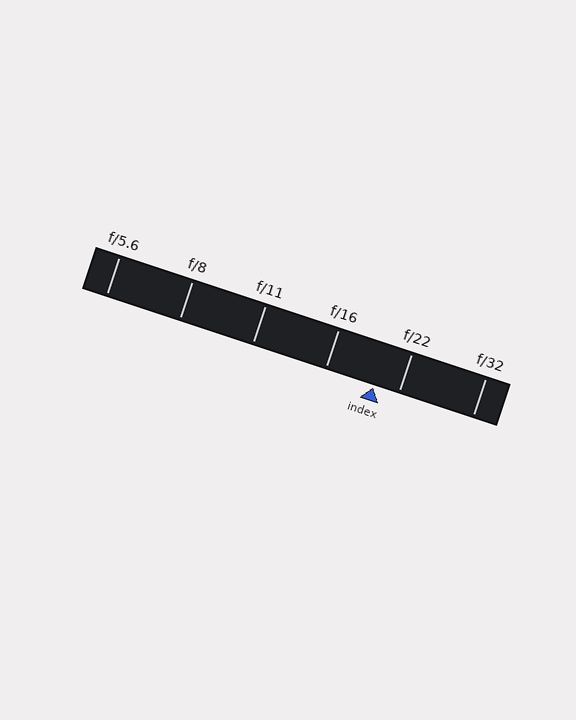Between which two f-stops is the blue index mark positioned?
The index mark is between f/16 and f/22.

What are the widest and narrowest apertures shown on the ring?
The widest aperture shown is f/5.6 and the narrowest is f/32.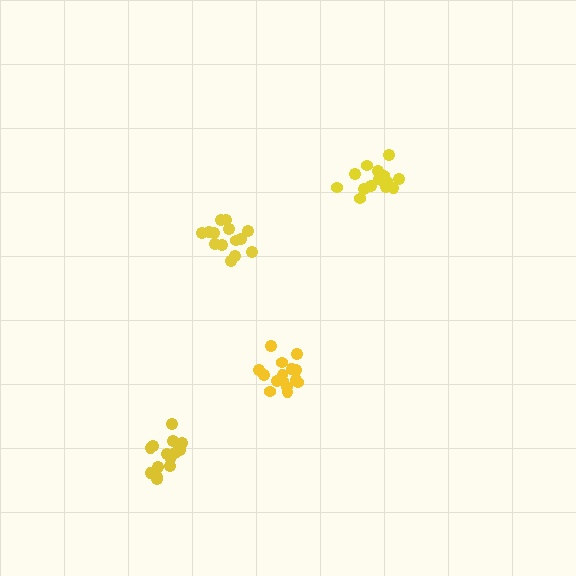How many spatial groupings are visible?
There are 4 spatial groupings.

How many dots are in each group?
Group 1: 14 dots, Group 2: 15 dots, Group 3: 15 dots, Group 4: 14 dots (58 total).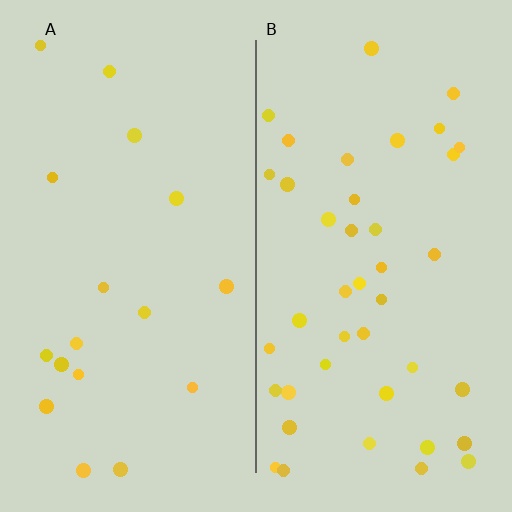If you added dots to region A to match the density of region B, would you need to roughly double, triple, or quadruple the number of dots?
Approximately double.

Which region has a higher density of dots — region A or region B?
B (the right).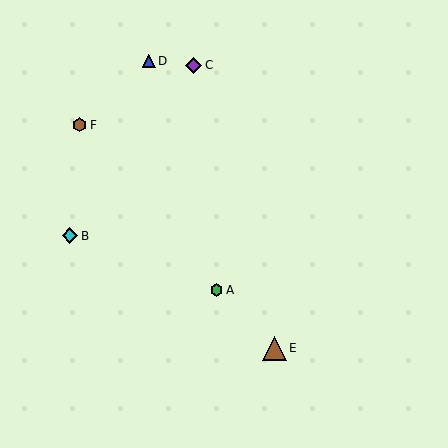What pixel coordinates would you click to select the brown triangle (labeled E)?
Click at (274, 348) to select the brown triangle E.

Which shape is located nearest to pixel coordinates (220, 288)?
The green hexagon (labeled A) at (217, 290) is nearest to that location.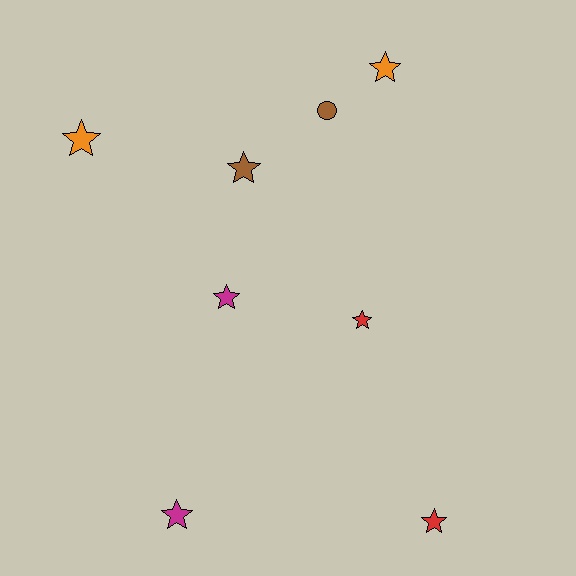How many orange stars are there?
There are 2 orange stars.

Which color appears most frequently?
Red, with 2 objects.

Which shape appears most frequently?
Star, with 7 objects.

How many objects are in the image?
There are 8 objects.